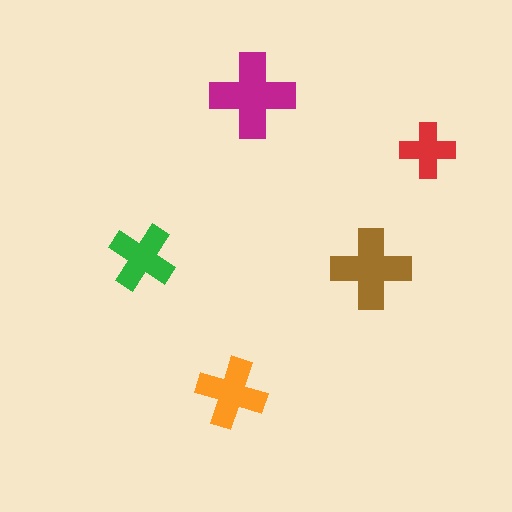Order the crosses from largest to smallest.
the magenta one, the brown one, the orange one, the green one, the red one.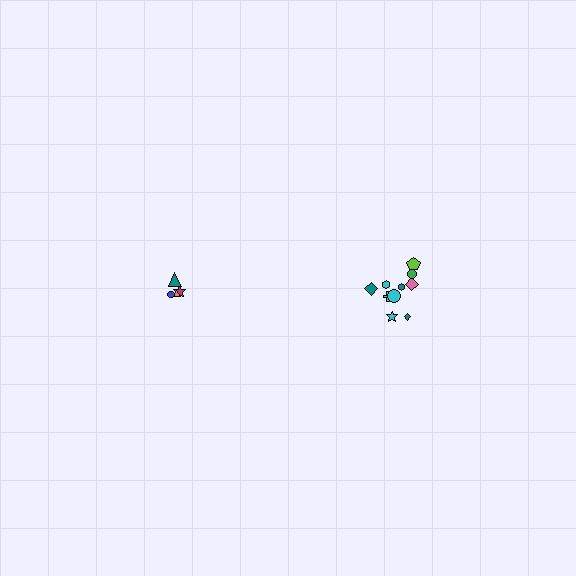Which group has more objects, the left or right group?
The right group.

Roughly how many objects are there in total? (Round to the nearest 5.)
Roughly 15 objects in total.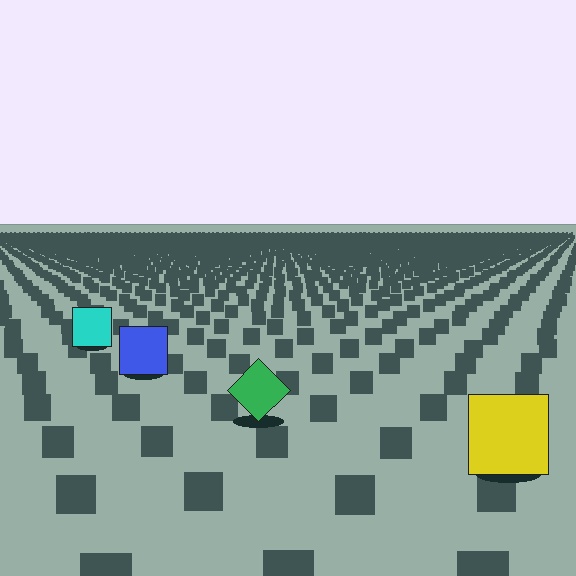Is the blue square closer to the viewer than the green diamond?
No. The green diamond is closer — you can tell from the texture gradient: the ground texture is coarser near it.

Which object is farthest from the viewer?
The cyan square is farthest from the viewer. It appears smaller and the ground texture around it is denser.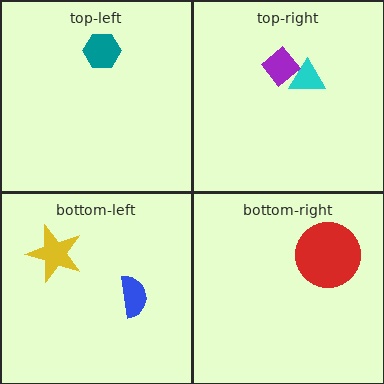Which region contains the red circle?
The bottom-right region.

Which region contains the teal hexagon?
The top-left region.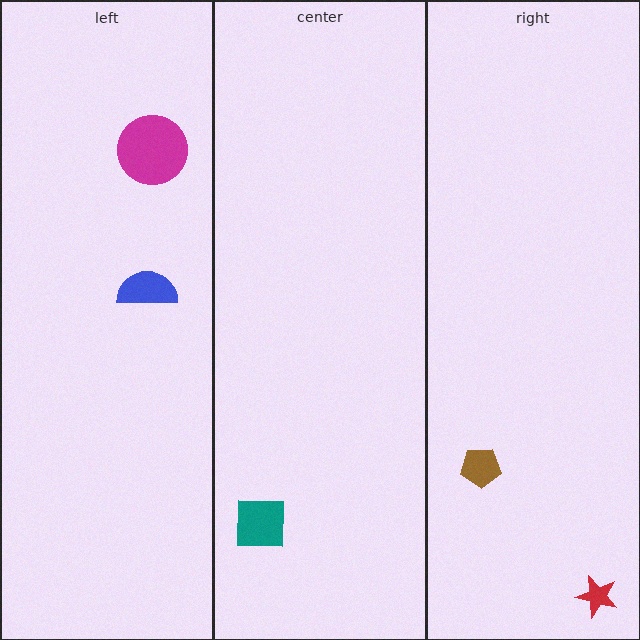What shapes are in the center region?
The teal square.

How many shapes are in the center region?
1.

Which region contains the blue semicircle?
The left region.